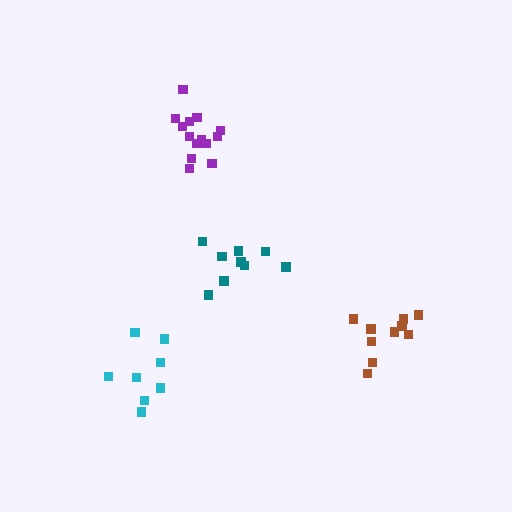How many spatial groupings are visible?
There are 4 spatial groupings.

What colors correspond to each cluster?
The clusters are colored: teal, purple, brown, cyan.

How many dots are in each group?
Group 1: 9 dots, Group 2: 14 dots, Group 3: 11 dots, Group 4: 8 dots (42 total).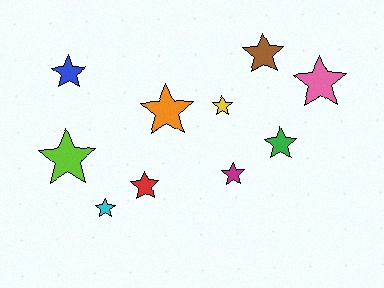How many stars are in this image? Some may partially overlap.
There are 10 stars.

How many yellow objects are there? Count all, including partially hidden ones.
There is 1 yellow object.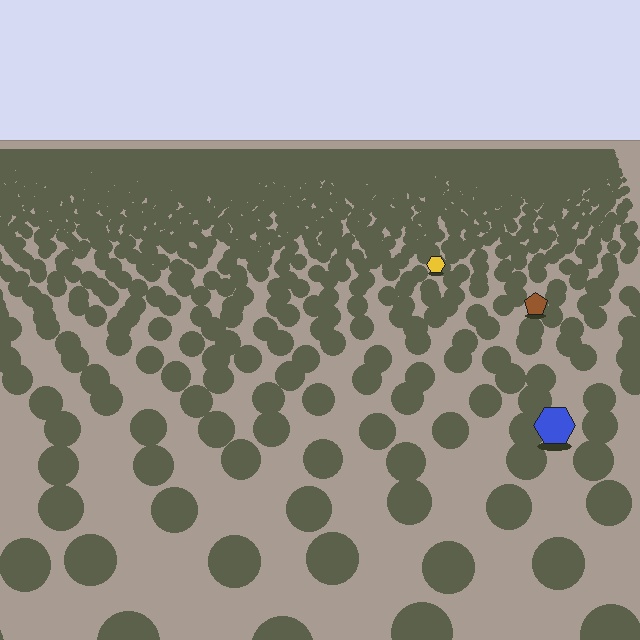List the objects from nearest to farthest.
From nearest to farthest: the blue hexagon, the brown pentagon, the yellow hexagon.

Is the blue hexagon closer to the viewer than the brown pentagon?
Yes. The blue hexagon is closer — you can tell from the texture gradient: the ground texture is coarser near it.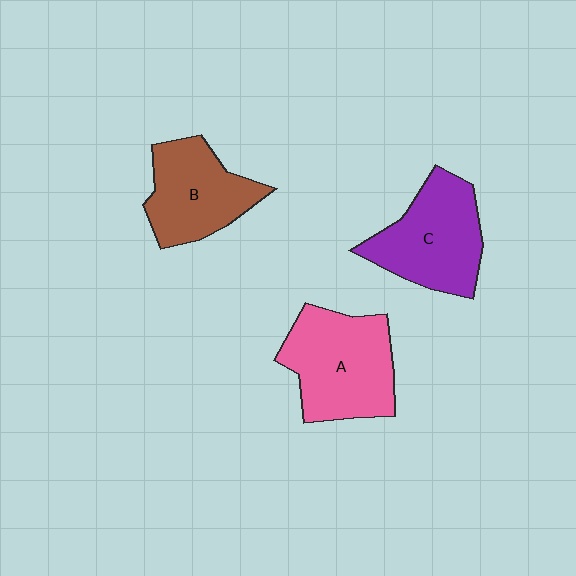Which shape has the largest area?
Shape A (pink).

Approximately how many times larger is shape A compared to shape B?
Approximately 1.2 times.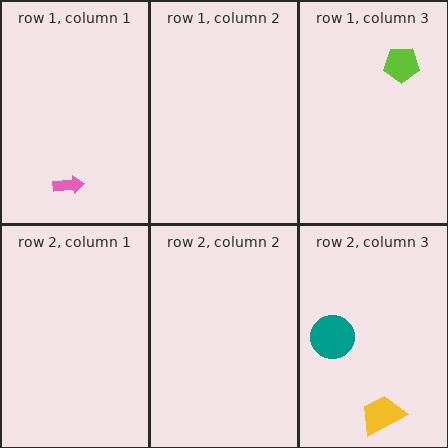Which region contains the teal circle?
The row 2, column 3 region.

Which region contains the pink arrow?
The row 1, column 1 region.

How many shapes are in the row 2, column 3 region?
2.